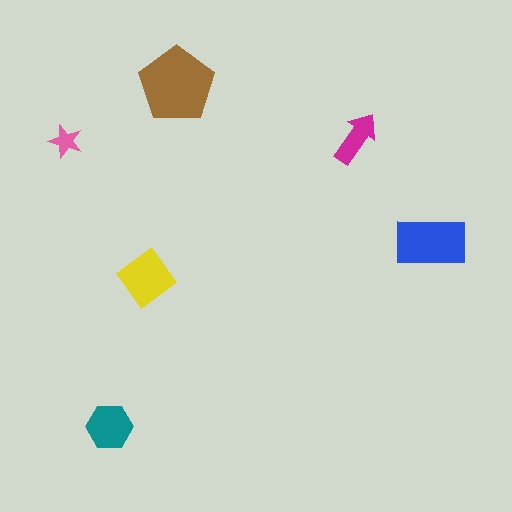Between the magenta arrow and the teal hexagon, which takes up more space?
The teal hexagon.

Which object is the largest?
The brown pentagon.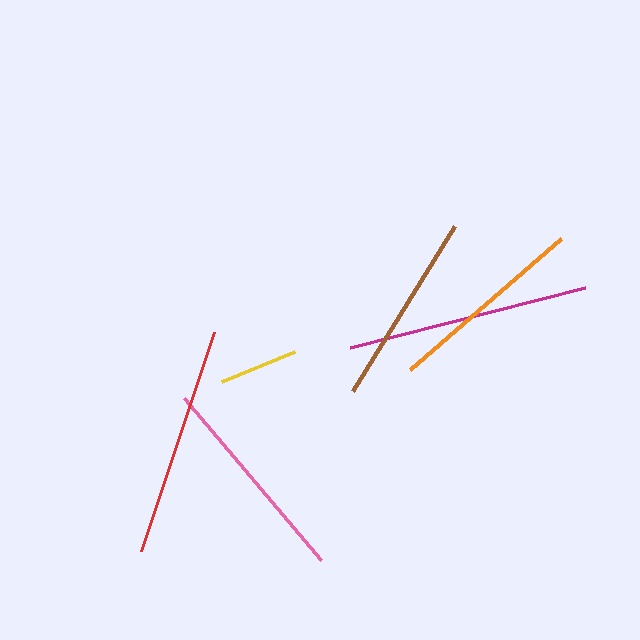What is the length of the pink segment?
The pink segment is approximately 212 pixels long.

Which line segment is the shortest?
The yellow line is the shortest at approximately 79 pixels.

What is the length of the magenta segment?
The magenta segment is approximately 242 pixels long.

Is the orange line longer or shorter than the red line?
The red line is longer than the orange line.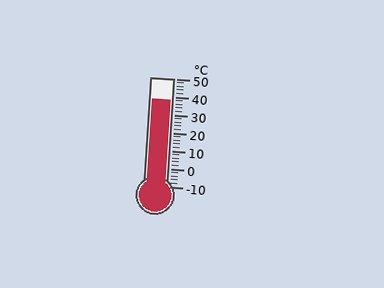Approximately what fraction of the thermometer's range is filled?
The thermometer is filled to approximately 80% of its range.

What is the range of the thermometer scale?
The thermometer scale ranges from -10°C to 50°C.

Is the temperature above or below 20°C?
The temperature is above 20°C.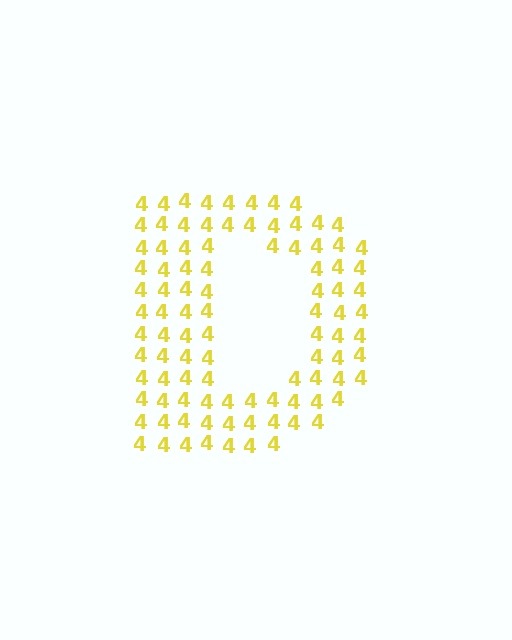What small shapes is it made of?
It is made of small digit 4's.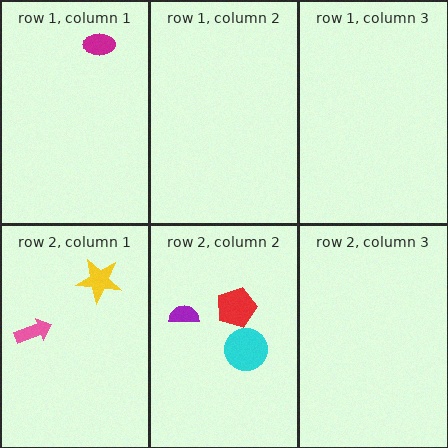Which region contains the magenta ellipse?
The row 1, column 1 region.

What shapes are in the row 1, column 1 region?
The magenta ellipse.